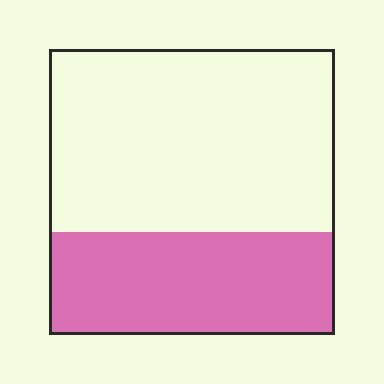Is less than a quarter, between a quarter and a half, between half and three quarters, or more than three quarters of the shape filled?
Between a quarter and a half.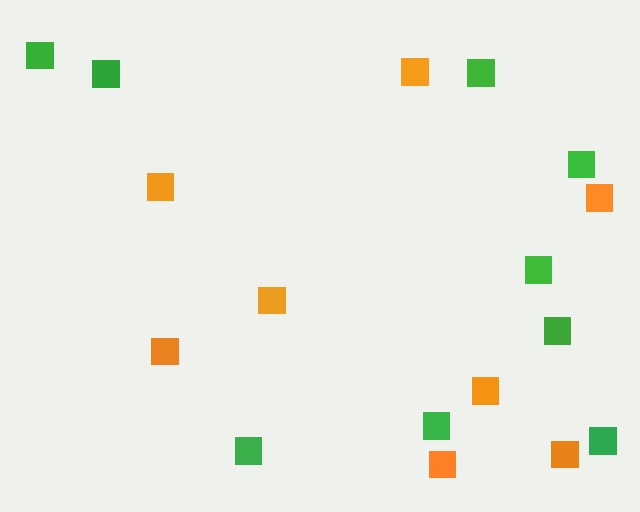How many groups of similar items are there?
There are 2 groups: one group of orange squares (8) and one group of green squares (9).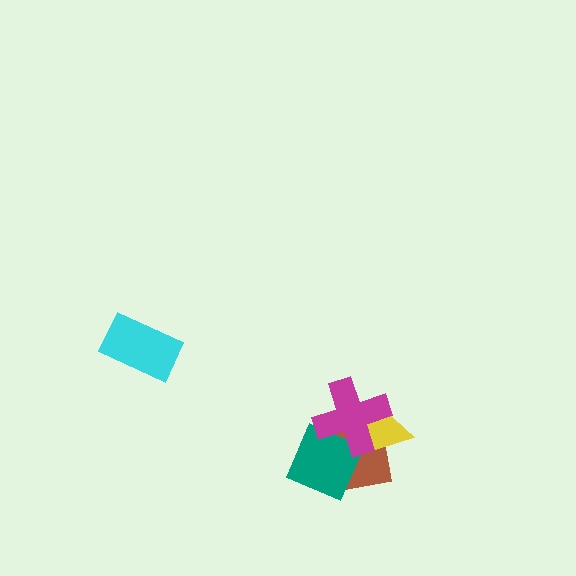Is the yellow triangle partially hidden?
Yes, it is partially covered by another shape.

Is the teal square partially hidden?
Yes, it is partially covered by another shape.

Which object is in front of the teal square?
The magenta cross is in front of the teal square.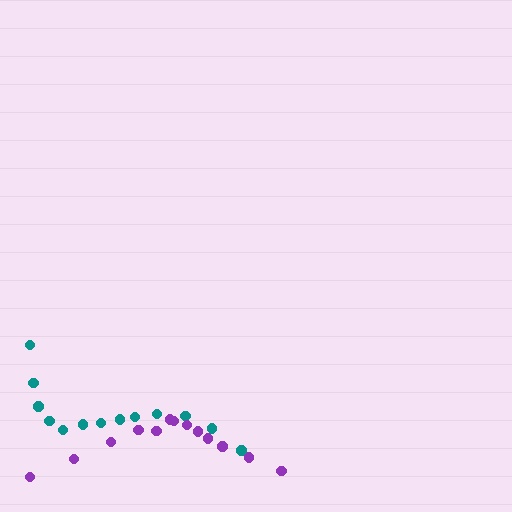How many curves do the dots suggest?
There are 2 distinct paths.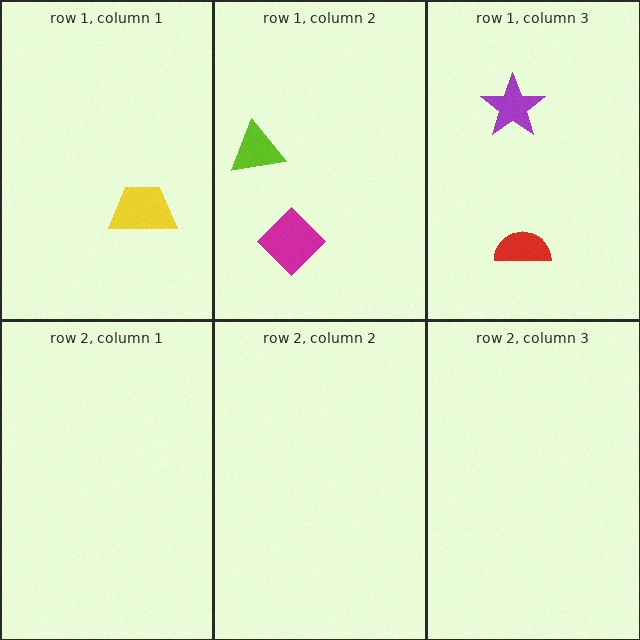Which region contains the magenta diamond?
The row 1, column 2 region.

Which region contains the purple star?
The row 1, column 3 region.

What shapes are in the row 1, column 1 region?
The yellow trapezoid.